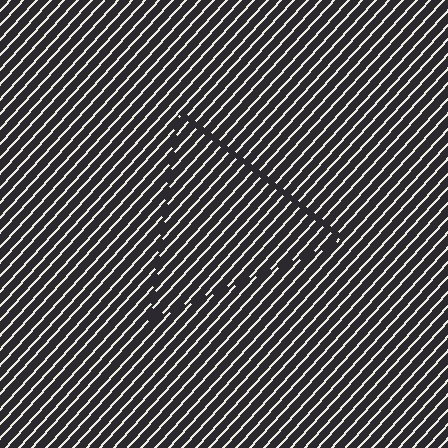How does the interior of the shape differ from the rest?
The interior of the shape contains the same grating, shifted by half a period — the contour is defined by the phase discontinuity where line-ends from the inner and outer gratings abut.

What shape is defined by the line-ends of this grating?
An illusory triangle. The interior of the shape contains the same grating, shifted by half a period — the contour is defined by the phase discontinuity where line-ends from the inner and outer gratings abut.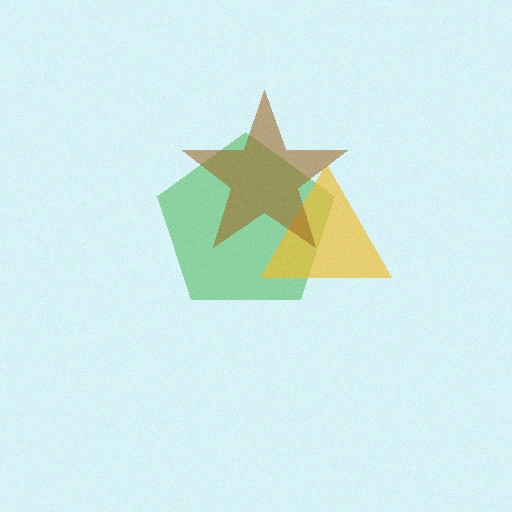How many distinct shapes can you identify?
There are 3 distinct shapes: a green pentagon, a yellow triangle, a brown star.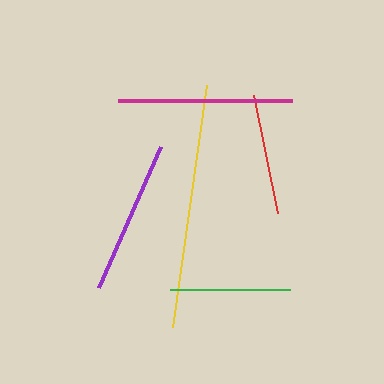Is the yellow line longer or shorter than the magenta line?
The yellow line is longer than the magenta line.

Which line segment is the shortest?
The green line is the shortest at approximately 120 pixels.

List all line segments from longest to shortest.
From longest to shortest: yellow, magenta, purple, red, green.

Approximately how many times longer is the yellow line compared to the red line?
The yellow line is approximately 2.0 times the length of the red line.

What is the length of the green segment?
The green segment is approximately 120 pixels long.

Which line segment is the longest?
The yellow line is the longest at approximately 245 pixels.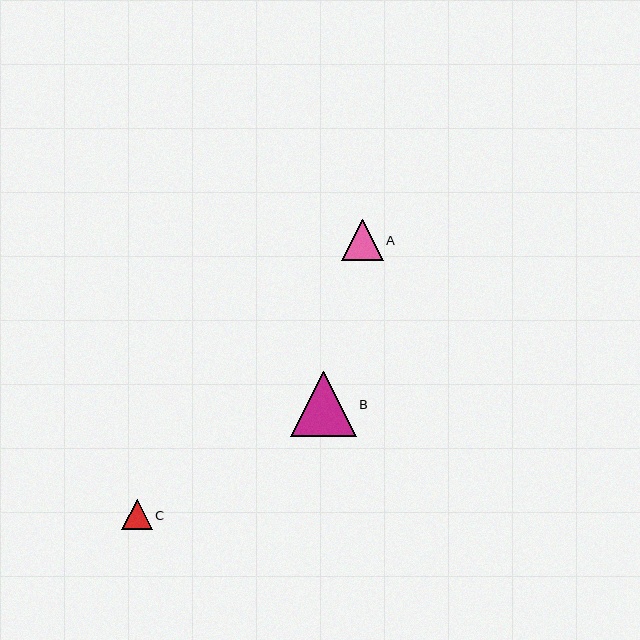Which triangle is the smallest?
Triangle C is the smallest with a size of approximately 31 pixels.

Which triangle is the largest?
Triangle B is the largest with a size of approximately 65 pixels.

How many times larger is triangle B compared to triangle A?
Triangle B is approximately 1.6 times the size of triangle A.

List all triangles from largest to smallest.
From largest to smallest: B, A, C.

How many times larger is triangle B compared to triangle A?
Triangle B is approximately 1.6 times the size of triangle A.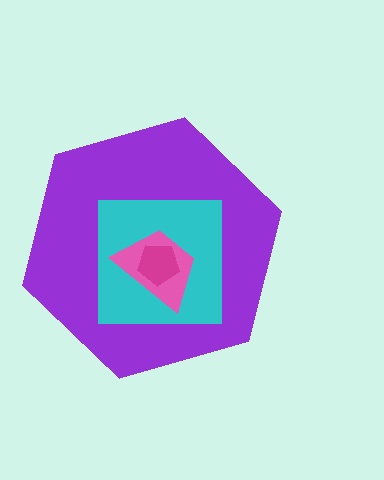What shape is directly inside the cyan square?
The pink trapezoid.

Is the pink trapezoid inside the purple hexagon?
Yes.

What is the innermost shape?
The magenta pentagon.